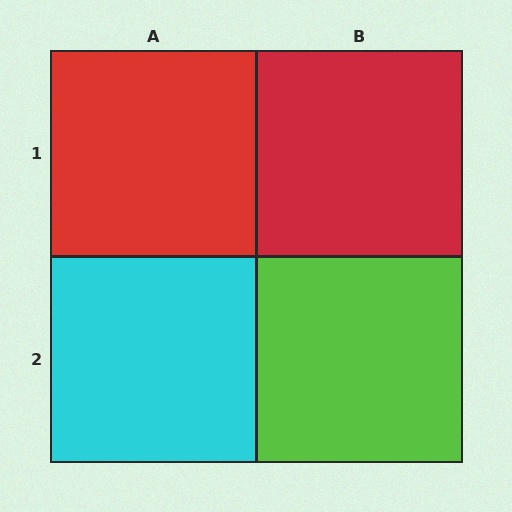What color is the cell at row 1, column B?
Red.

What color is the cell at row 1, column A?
Red.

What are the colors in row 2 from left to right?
Cyan, lime.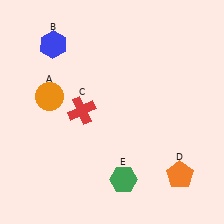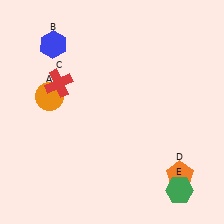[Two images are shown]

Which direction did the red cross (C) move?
The red cross (C) moved up.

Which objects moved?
The objects that moved are: the red cross (C), the green hexagon (E).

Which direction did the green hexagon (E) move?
The green hexagon (E) moved right.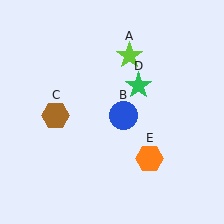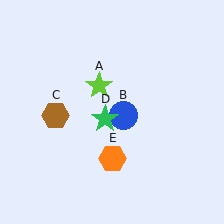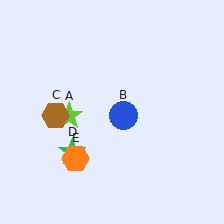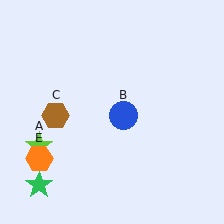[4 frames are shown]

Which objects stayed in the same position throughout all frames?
Blue circle (object B) and brown hexagon (object C) remained stationary.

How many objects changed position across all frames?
3 objects changed position: lime star (object A), green star (object D), orange hexagon (object E).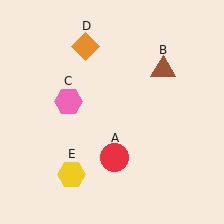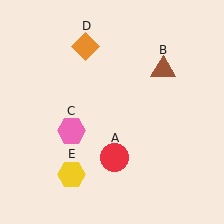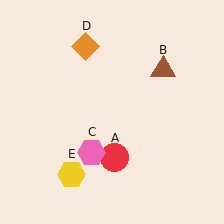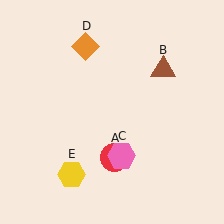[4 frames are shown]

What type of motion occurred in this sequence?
The pink hexagon (object C) rotated counterclockwise around the center of the scene.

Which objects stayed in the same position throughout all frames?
Red circle (object A) and brown triangle (object B) and orange diamond (object D) and yellow hexagon (object E) remained stationary.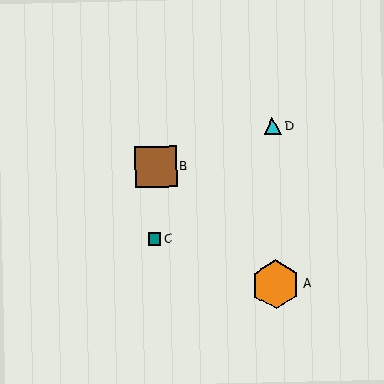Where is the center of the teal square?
The center of the teal square is at (154, 239).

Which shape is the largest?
The orange hexagon (labeled A) is the largest.